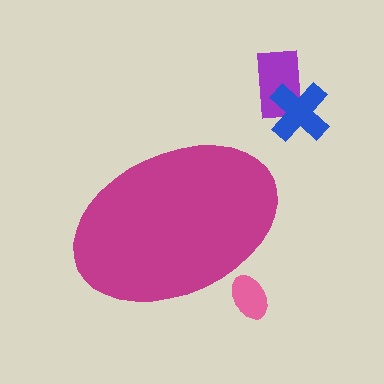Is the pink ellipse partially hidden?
Yes, the pink ellipse is partially hidden behind the magenta ellipse.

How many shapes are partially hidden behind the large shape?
1 shape is partially hidden.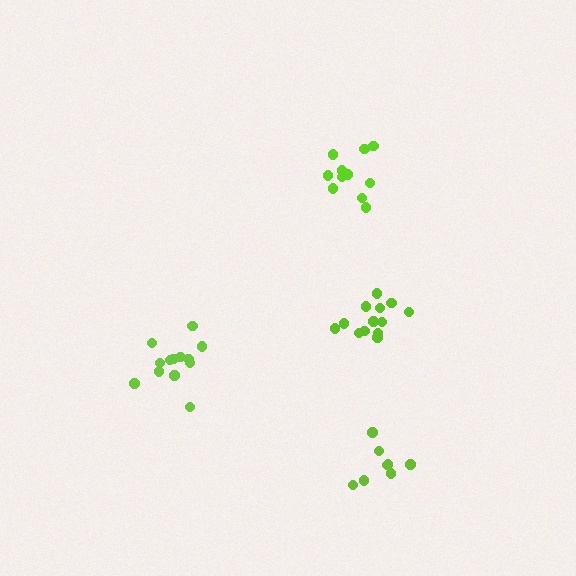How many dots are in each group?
Group 1: 13 dots, Group 2: 13 dots, Group 3: 11 dots, Group 4: 8 dots (45 total).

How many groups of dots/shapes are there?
There are 4 groups.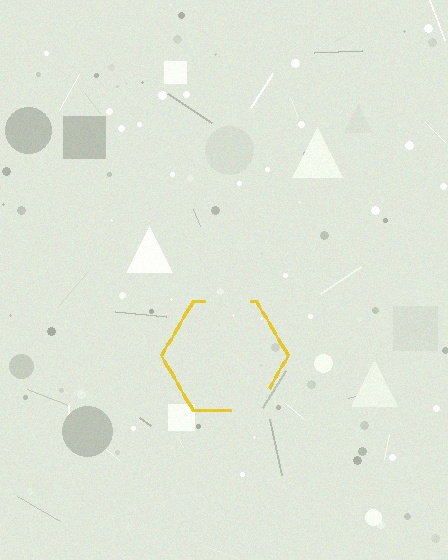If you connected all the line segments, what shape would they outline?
They would outline a hexagon.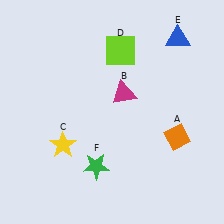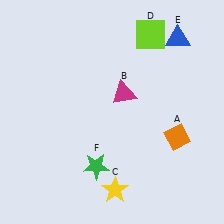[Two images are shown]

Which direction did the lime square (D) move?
The lime square (D) moved right.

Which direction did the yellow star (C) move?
The yellow star (C) moved right.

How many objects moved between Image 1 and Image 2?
2 objects moved between the two images.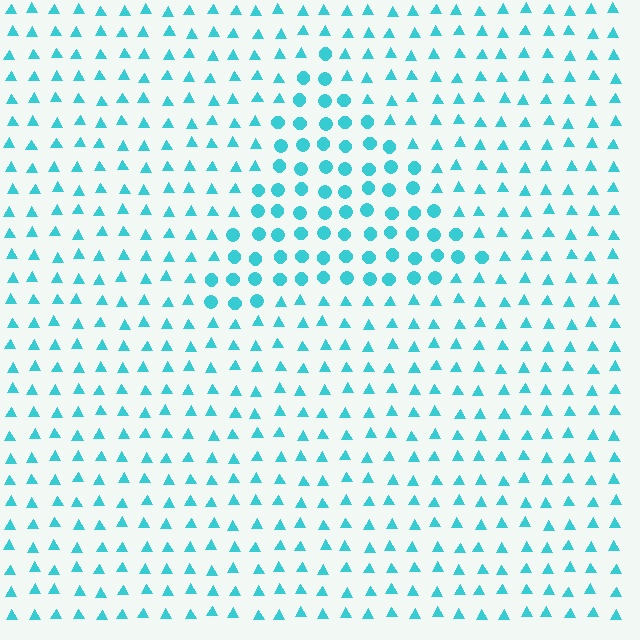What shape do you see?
I see a triangle.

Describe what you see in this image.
The image is filled with small cyan elements arranged in a uniform grid. A triangle-shaped region contains circles, while the surrounding area contains triangles. The boundary is defined purely by the change in element shape.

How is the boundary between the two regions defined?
The boundary is defined by a change in element shape: circles inside vs. triangles outside. All elements share the same color and spacing.